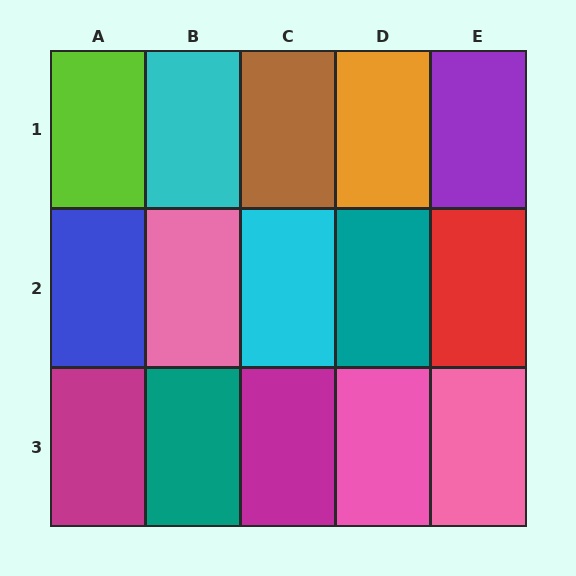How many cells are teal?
2 cells are teal.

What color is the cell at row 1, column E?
Purple.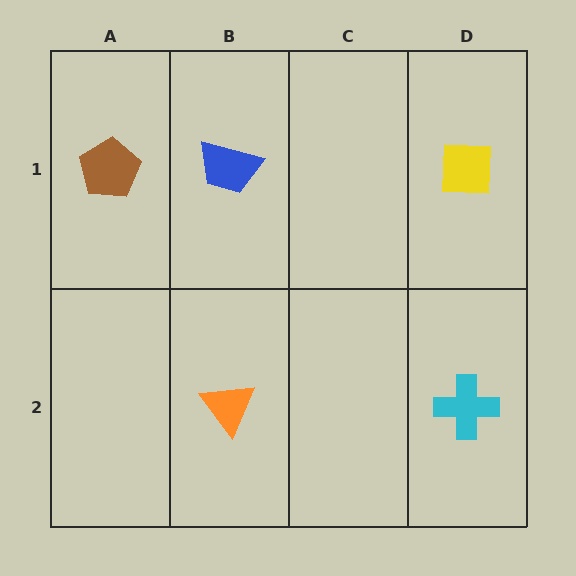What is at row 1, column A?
A brown pentagon.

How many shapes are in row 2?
2 shapes.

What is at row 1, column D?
A yellow square.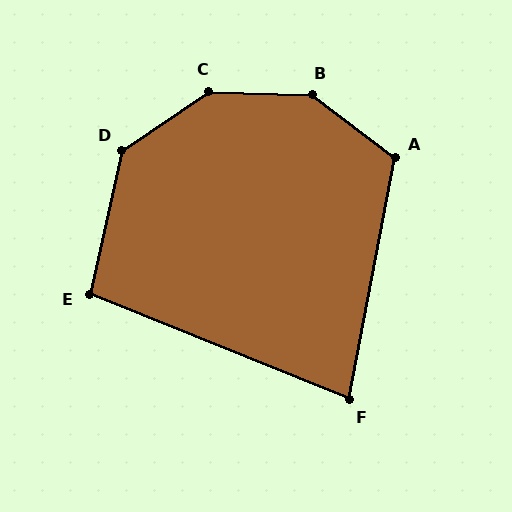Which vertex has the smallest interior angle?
F, at approximately 79 degrees.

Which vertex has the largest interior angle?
B, at approximately 145 degrees.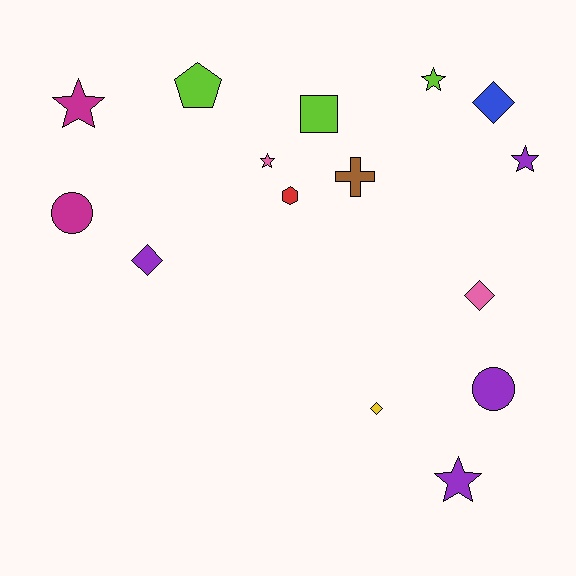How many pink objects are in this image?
There are 2 pink objects.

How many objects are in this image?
There are 15 objects.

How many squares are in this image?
There is 1 square.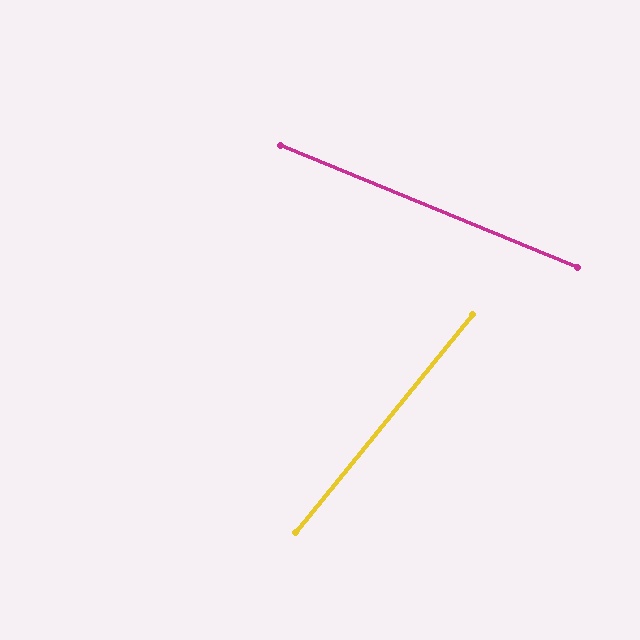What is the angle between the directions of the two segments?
Approximately 73 degrees.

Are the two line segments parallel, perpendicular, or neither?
Neither parallel nor perpendicular — they differ by about 73°.